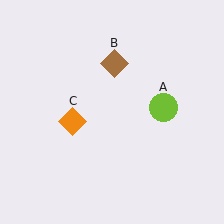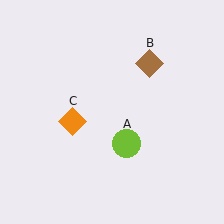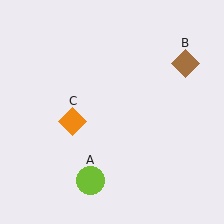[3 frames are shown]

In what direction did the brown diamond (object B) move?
The brown diamond (object B) moved right.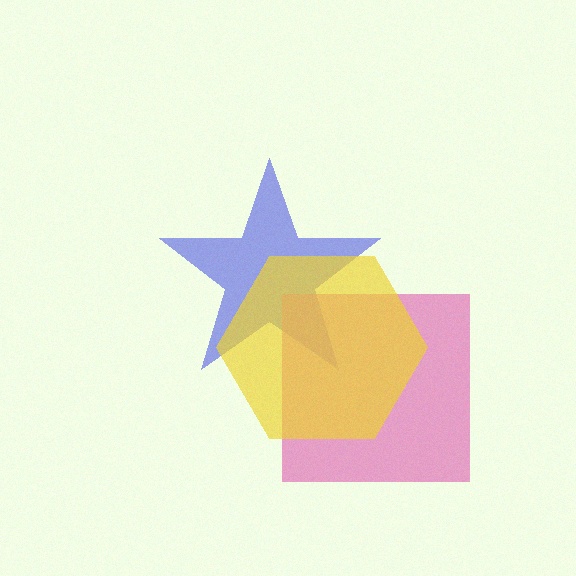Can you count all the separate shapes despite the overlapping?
Yes, there are 3 separate shapes.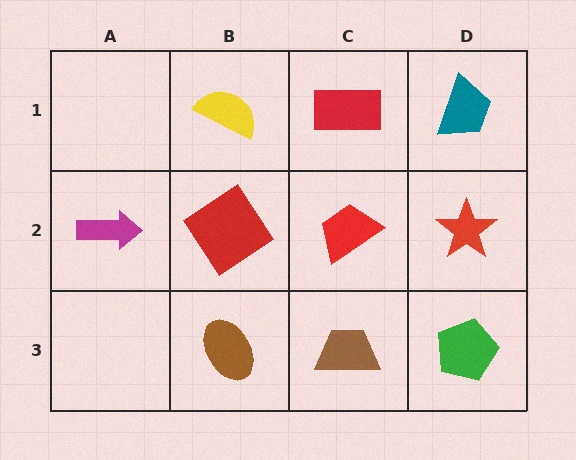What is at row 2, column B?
A red diamond.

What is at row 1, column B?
A yellow semicircle.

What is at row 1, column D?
A teal trapezoid.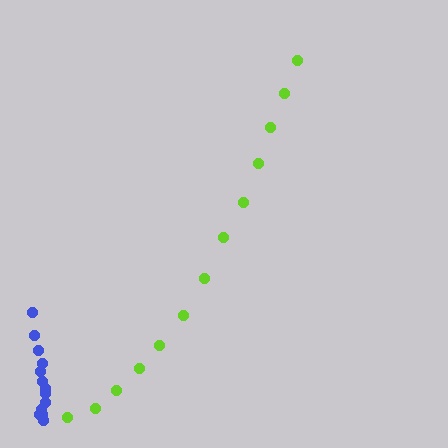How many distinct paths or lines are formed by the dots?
There are 2 distinct paths.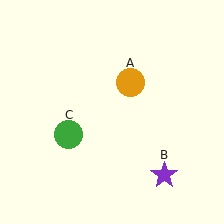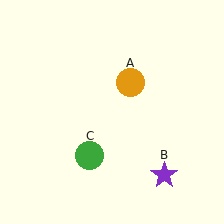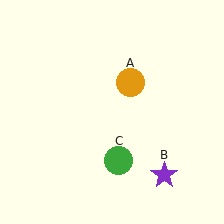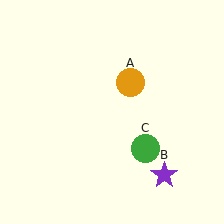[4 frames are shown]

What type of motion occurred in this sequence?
The green circle (object C) rotated counterclockwise around the center of the scene.